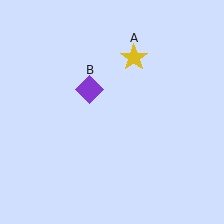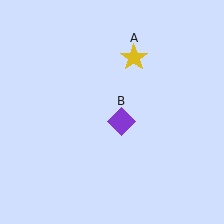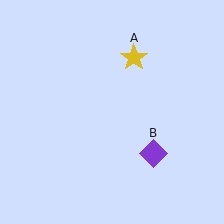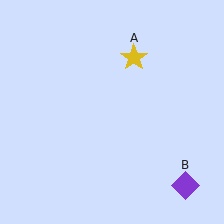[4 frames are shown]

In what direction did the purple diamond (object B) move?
The purple diamond (object B) moved down and to the right.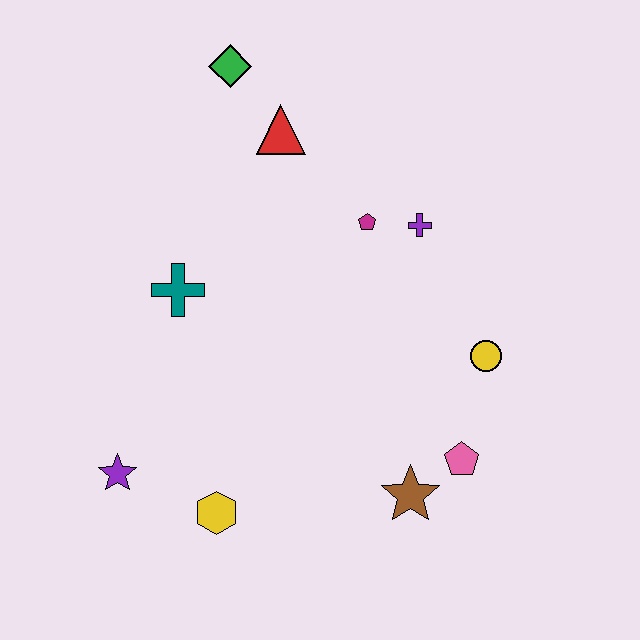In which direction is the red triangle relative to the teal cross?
The red triangle is above the teal cross.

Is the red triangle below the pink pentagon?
No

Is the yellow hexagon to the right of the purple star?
Yes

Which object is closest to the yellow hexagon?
The purple star is closest to the yellow hexagon.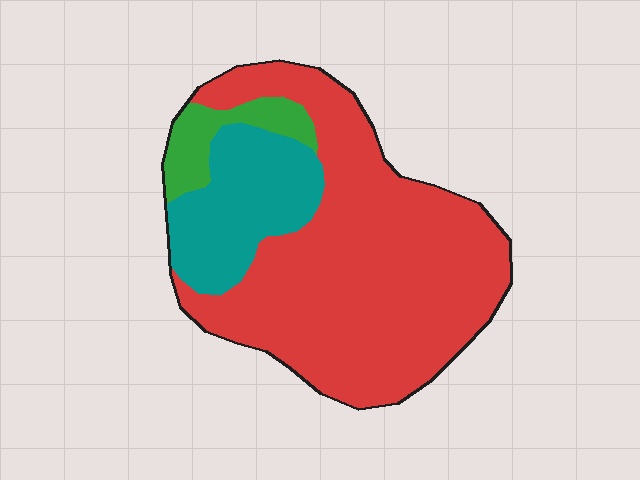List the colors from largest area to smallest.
From largest to smallest: red, teal, green.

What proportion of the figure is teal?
Teal covers around 20% of the figure.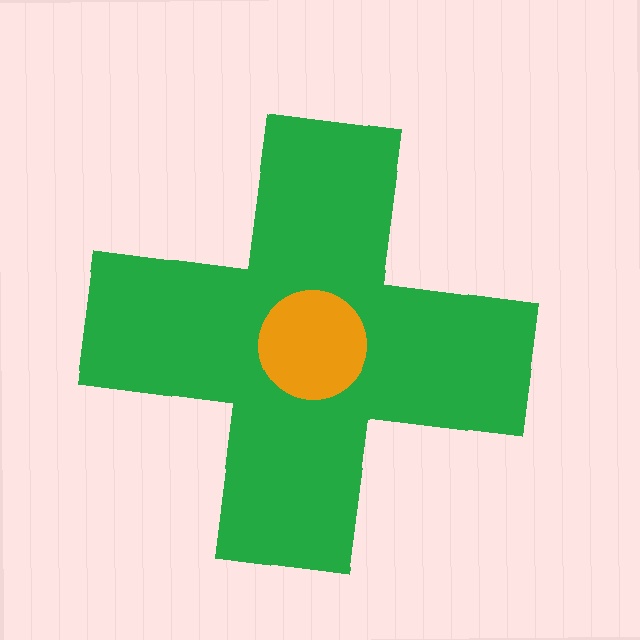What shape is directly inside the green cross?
The orange circle.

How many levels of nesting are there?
2.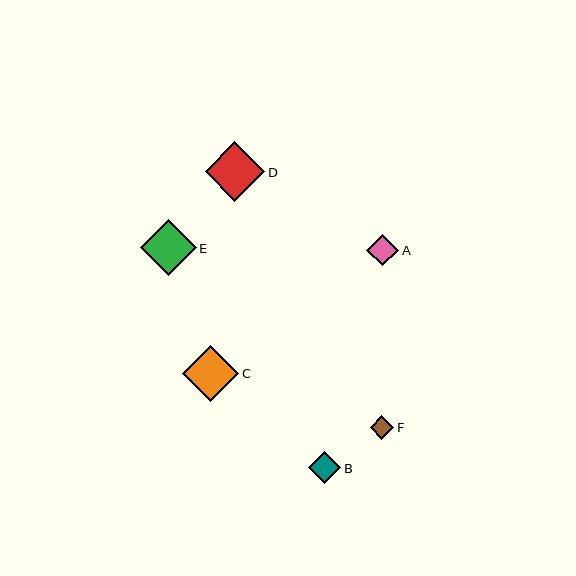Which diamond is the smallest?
Diamond F is the smallest with a size of approximately 24 pixels.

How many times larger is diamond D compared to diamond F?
Diamond D is approximately 2.5 times the size of diamond F.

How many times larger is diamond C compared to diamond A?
Diamond C is approximately 1.8 times the size of diamond A.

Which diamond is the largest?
Diamond D is the largest with a size of approximately 60 pixels.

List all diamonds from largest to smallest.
From largest to smallest: D, C, E, B, A, F.